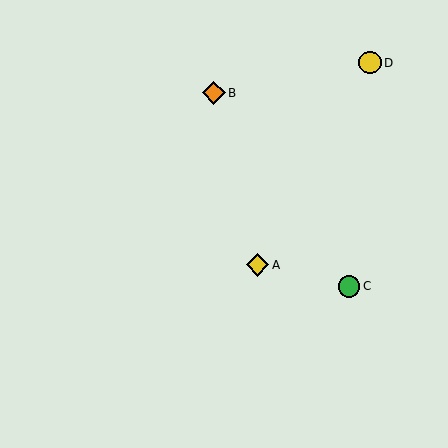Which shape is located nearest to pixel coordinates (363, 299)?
The green circle (labeled C) at (349, 286) is nearest to that location.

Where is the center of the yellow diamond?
The center of the yellow diamond is at (258, 265).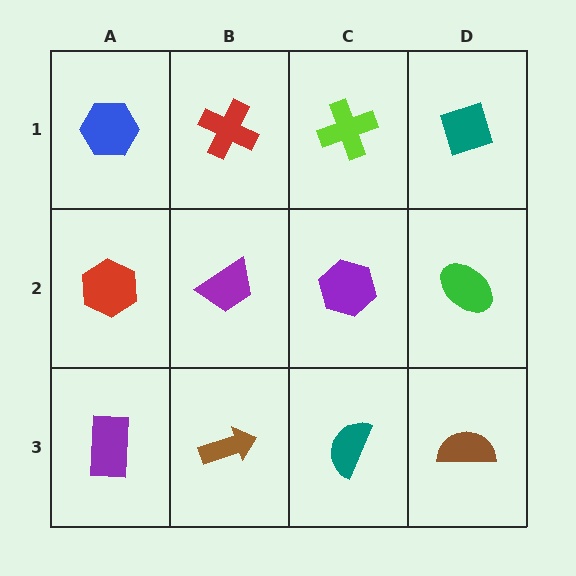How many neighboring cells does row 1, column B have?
3.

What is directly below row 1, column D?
A green ellipse.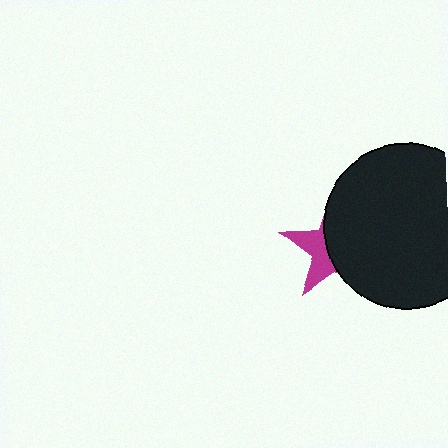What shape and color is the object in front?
The object in front is a black circle.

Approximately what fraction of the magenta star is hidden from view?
Roughly 63% of the magenta star is hidden behind the black circle.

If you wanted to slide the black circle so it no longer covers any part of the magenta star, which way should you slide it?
Slide it right — that is the most direct way to separate the two shapes.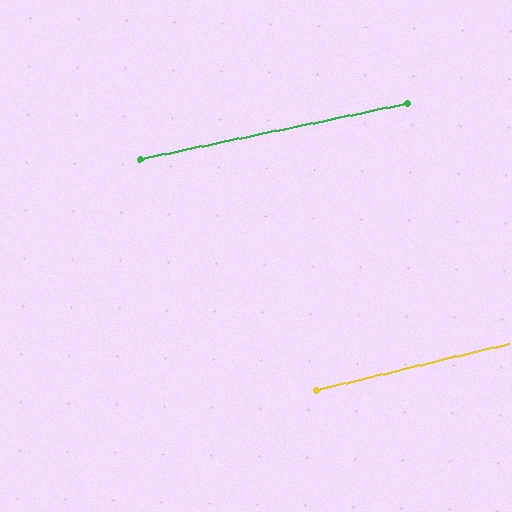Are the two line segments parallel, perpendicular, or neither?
Parallel — their directions differ by only 1.8°.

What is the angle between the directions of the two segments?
Approximately 2 degrees.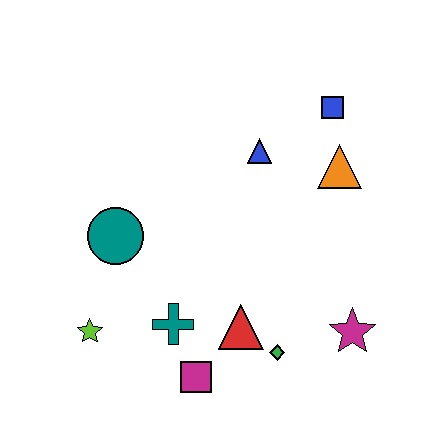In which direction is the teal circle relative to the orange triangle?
The teal circle is to the left of the orange triangle.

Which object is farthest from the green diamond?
The blue square is farthest from the green diamond.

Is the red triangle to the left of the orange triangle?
Yes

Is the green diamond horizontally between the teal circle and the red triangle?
No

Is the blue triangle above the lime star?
Yes